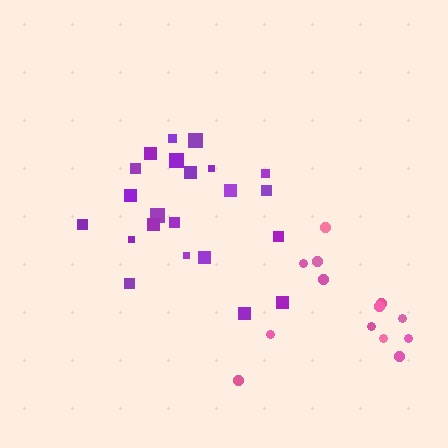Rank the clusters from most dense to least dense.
purple, pink.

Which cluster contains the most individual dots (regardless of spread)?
Purple (22).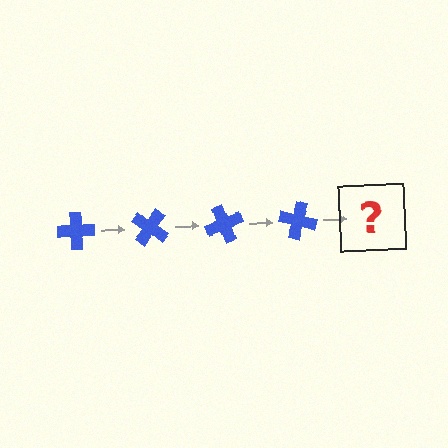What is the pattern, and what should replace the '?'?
The pattern is that the cross rotates 35 degrees each step. The '?' should be a blue cross rotated 140 degrees.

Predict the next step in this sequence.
The next step is a blue cross rotated 140 degrees.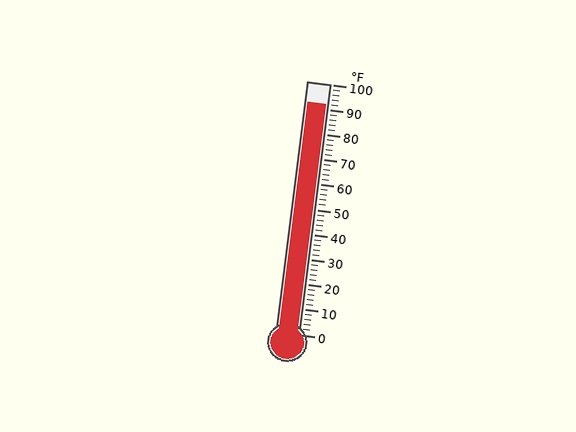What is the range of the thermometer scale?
The thermometer scale ranges from 0°F to 100°F.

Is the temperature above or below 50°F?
The temperature is above 50°F.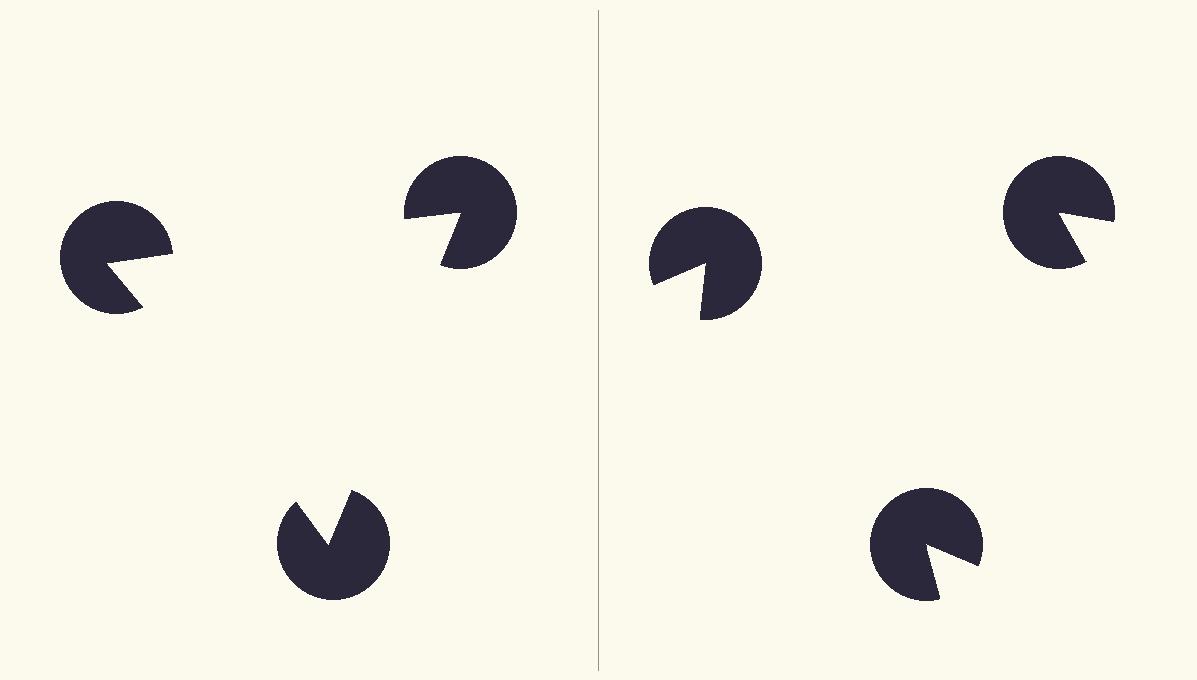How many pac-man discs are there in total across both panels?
6 — 3 on each side.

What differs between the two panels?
The pac-man discs are positioned identically on both sides; only the wedge orientations differ. On the left they align to a triangle; on the right they are misaligned.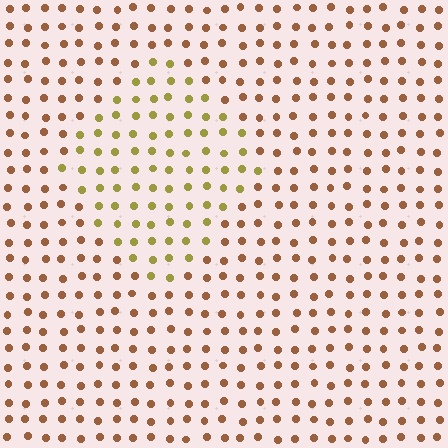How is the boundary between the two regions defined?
The boundary is defined purely by a slight shift in hue (about 38 degrees). Spacing, size, and orientation are identical on both sides.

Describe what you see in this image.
The image is filled with small brown elements in a uniform arrangement. A diamond-shaped region is visible where the elements are tinted to a slightly different hue, forming a subtle color boundary.